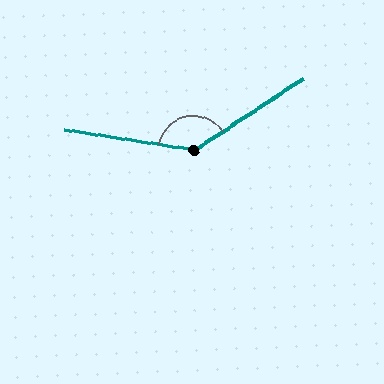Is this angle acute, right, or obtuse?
It is obtuse.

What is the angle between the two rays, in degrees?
Approximately 138 degrees.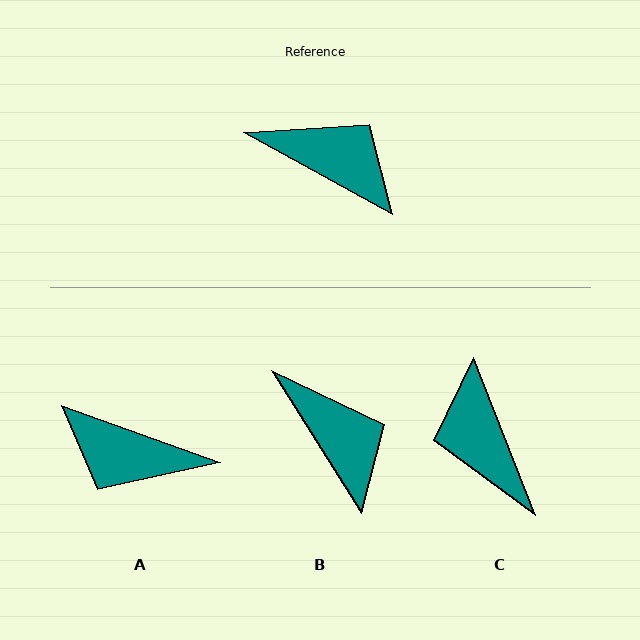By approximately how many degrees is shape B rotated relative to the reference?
Approximately 29 degrees clockwise.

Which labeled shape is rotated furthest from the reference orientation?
A, about 171 degrees away.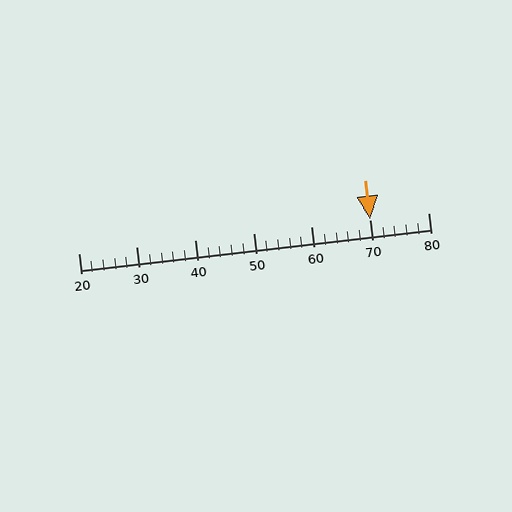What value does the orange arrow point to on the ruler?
The orange arrow points to approximately 70.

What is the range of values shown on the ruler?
The ruler shows values from 20 to 80.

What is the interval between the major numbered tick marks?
The major tick marks are spaced 10 units apart.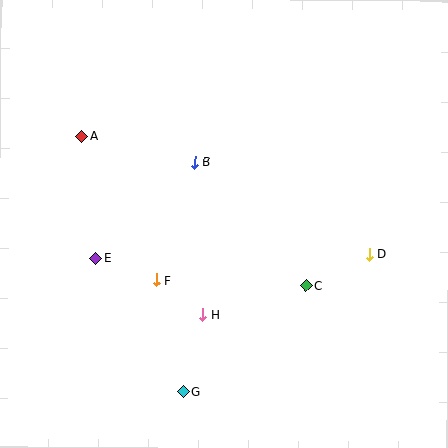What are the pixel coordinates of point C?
Point C is at (306, 285).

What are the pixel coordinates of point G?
Point G is at (183, 392).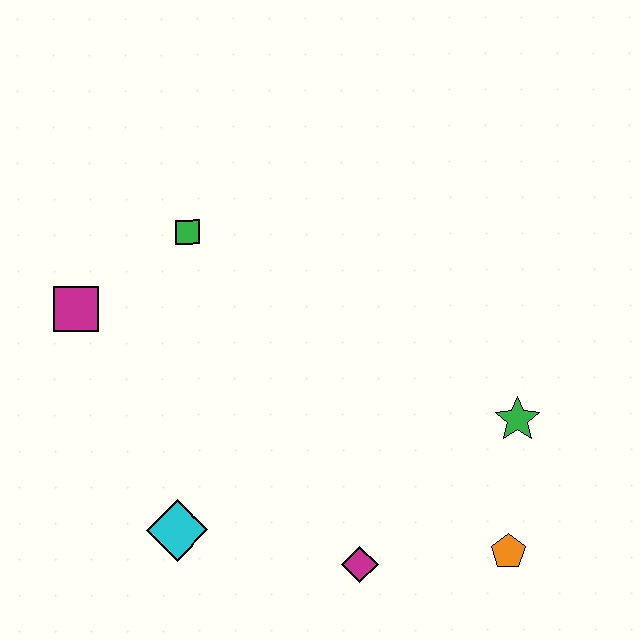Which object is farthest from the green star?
The magenta square is farthest from the green star.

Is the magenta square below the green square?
Yes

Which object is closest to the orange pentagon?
The green star is closest to the orange pentagon.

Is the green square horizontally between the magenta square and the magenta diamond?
Yes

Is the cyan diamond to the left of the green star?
Yes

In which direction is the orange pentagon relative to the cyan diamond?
The orange pentagon is to the right of the cyan diamond.